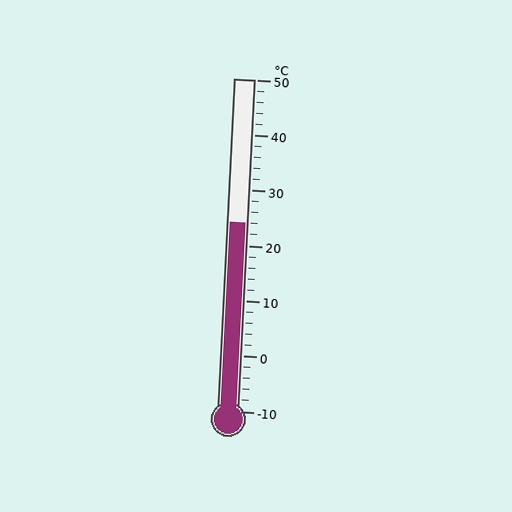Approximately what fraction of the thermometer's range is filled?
The thermometer is filled to approximately 55% of its range.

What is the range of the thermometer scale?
The thermometer scale ranges from -10°C to 50°C.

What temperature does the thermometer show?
The thermometer shows approximately 24°C.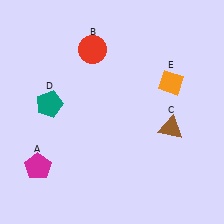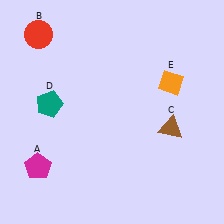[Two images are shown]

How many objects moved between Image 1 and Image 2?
1 object moved between the two images.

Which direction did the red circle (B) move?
The red circle (B) moved left.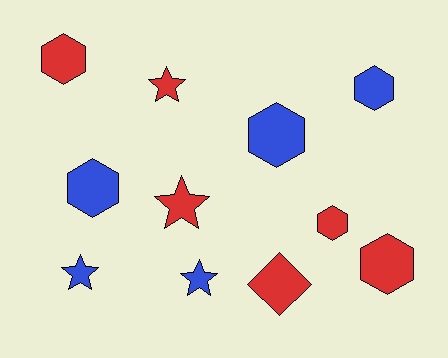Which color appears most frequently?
Red, with 6 objects.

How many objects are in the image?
There are 11 objects.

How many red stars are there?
There are 2 red stars.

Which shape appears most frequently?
Hexagon, with 6 objects.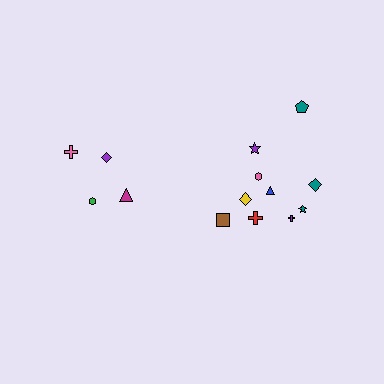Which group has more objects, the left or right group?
The right group.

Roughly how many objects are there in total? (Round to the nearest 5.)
Roughly 15 objects in total.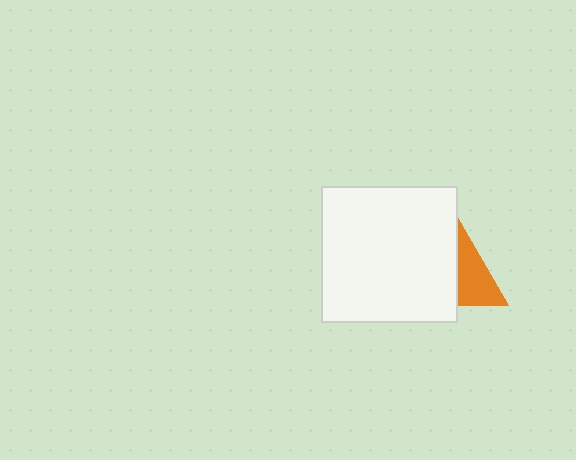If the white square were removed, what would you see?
You would see the complete orange triangle.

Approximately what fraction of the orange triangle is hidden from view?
Roughly 57% of the orange triangle is hidden behind the white square.